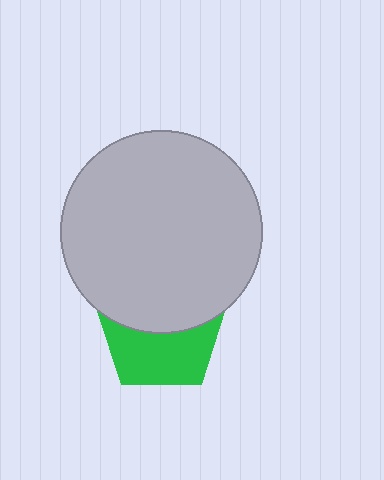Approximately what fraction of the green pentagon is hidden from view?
Roughly 48% of the green pentagon is hidden behind the light gray circle.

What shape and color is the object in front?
The object in front is a light gray circle.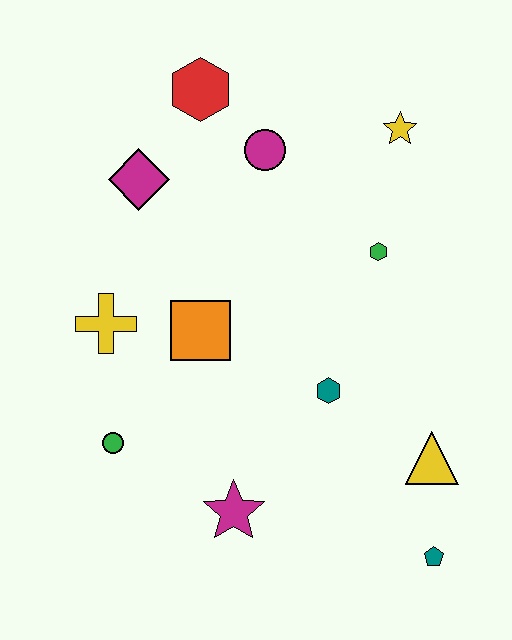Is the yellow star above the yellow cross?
Yes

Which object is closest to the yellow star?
The green hexagon is closest to the yellow star.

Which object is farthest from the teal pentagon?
The red hexagon is farthest from the teal pentagon.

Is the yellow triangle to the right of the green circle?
Yes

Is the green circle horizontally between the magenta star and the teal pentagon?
No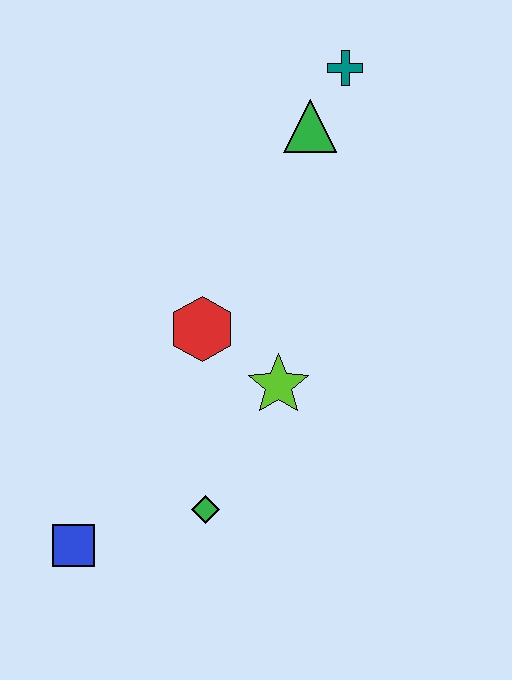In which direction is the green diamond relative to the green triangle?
The green diamond is below the green triangle.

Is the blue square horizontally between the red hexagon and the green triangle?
No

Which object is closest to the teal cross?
The green triangle is closest to the teal cross.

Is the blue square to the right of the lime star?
No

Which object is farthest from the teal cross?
The blue square is farthest from the teal cross.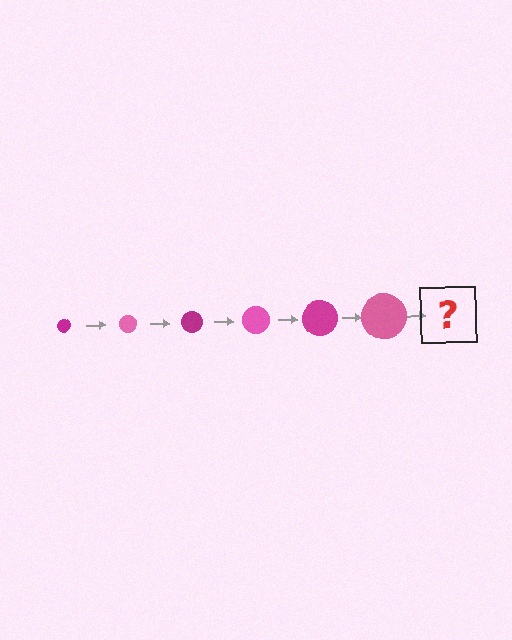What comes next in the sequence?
The next element should be a magenta circle, larger than the previous one.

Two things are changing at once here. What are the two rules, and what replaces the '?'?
The two rules are that the circle grows larger each step and the color cycles through magenta and pink. The '?' should be a magenta circle, larger than the previous one.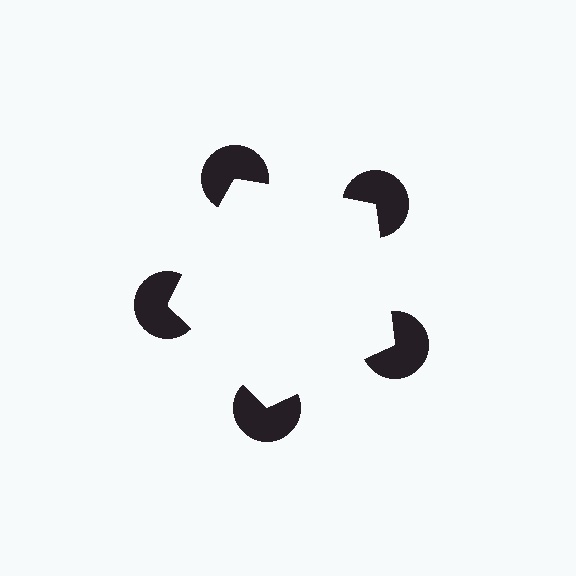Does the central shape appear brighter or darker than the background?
It typically appears slightly brighter than the background, even though no actual brightness change is drawn.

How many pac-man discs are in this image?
There are 5 — one at each vertex of the illusory pentagon.